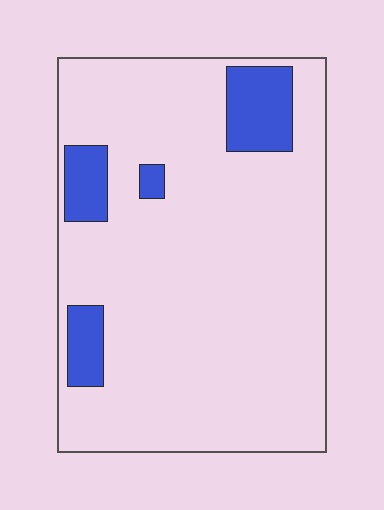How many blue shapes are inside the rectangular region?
4.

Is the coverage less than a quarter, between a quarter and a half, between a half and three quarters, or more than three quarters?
Less than a quarter.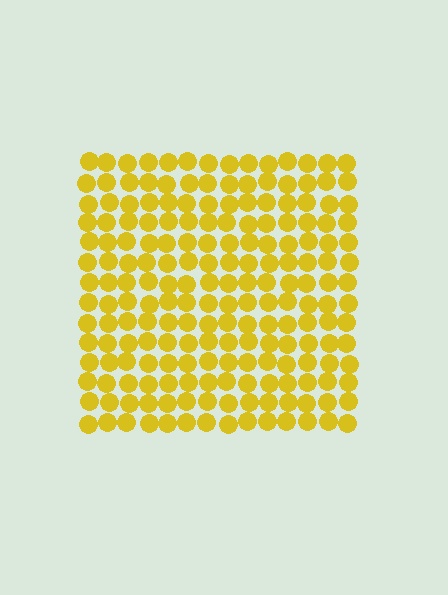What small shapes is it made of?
It is made of small circles.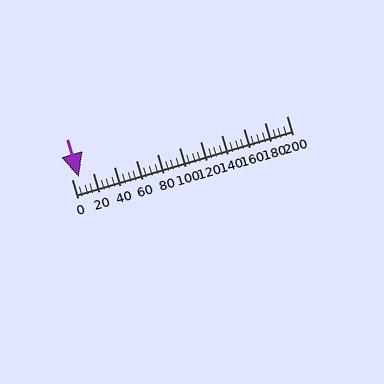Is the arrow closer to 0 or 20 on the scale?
The arrow is closer to 0.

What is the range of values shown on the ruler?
The ruler shows values from 0 to 200.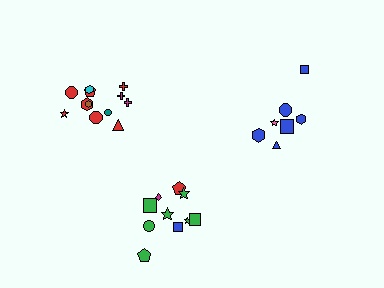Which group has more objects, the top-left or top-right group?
The top-left group.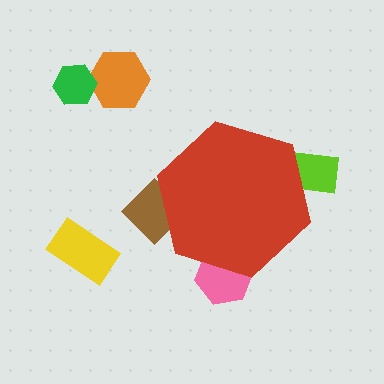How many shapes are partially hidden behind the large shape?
3 shapes are partially hidden.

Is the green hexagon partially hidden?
No, the green hexagon is fully visible.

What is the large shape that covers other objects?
A red hexagon.